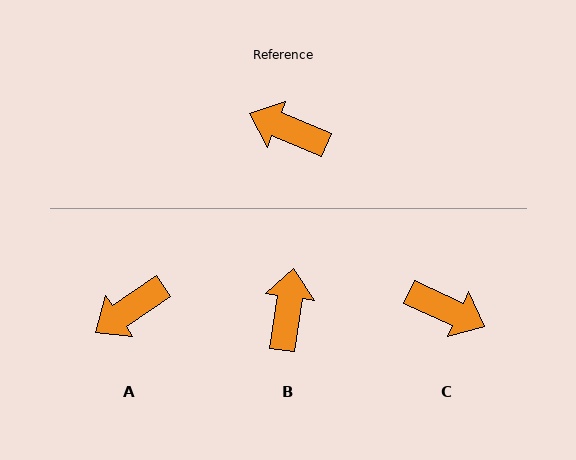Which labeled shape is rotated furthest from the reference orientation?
C, about 177 degrees away.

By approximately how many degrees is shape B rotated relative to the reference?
Approximately 76 degrees clockwise.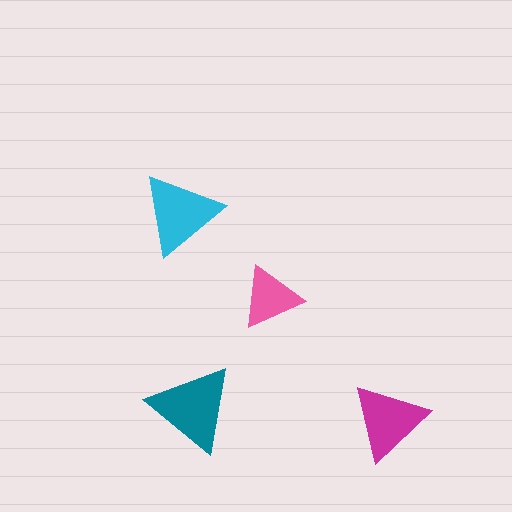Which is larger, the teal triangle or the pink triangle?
The teal one.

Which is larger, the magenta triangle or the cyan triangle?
The cyan one.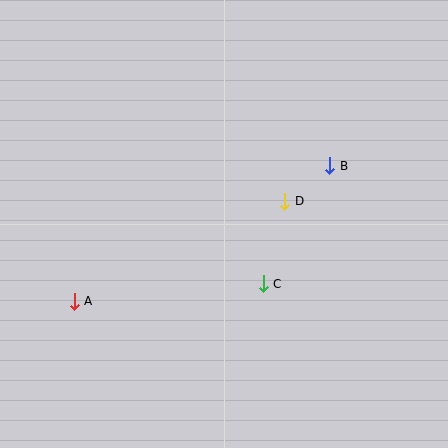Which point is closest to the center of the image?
Point D at (285, 201) is closest to the center.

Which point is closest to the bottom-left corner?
Point A is closest to the bottom-left corner.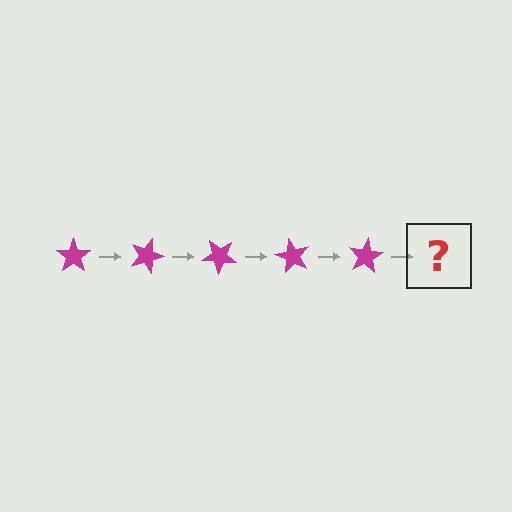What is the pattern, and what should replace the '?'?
The pattern is that the star rotates 20 degrees each step. The '?' should be a magenta star rotated 100 degrees.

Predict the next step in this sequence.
The next step is a magenta star rotated 100 degrees.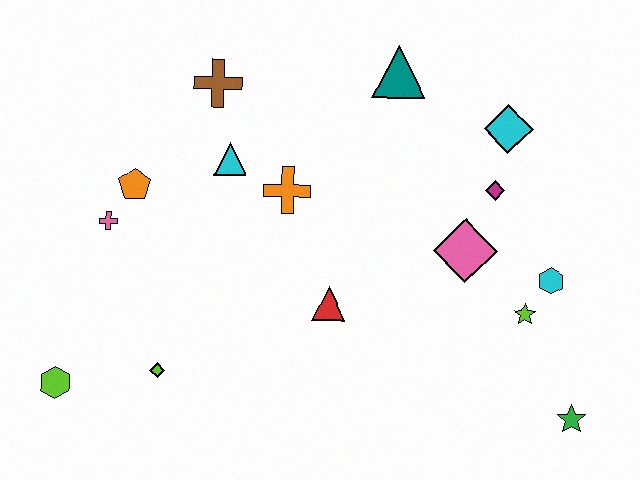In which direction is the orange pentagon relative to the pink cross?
The orange pentagon is above the pink cross.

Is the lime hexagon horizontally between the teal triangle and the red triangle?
No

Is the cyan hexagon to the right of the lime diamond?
Yes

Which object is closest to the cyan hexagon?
The lime star is closest to the cyan hexagon.